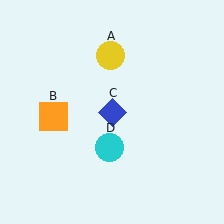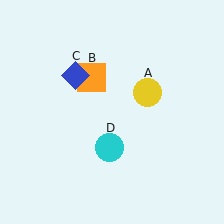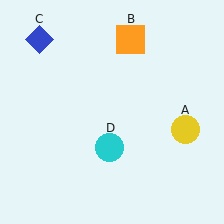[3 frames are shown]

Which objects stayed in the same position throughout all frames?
Cyan circle (object D) remained stationary.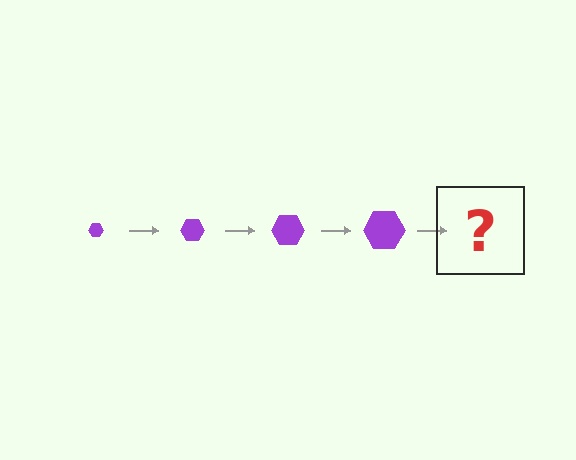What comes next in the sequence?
The next element should be a purple hexagon, larger than the previous one.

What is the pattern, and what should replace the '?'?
The pattern is that the hexagon gets progressively larger each step. The '?' should be a purple hexagon, larger than the previous one.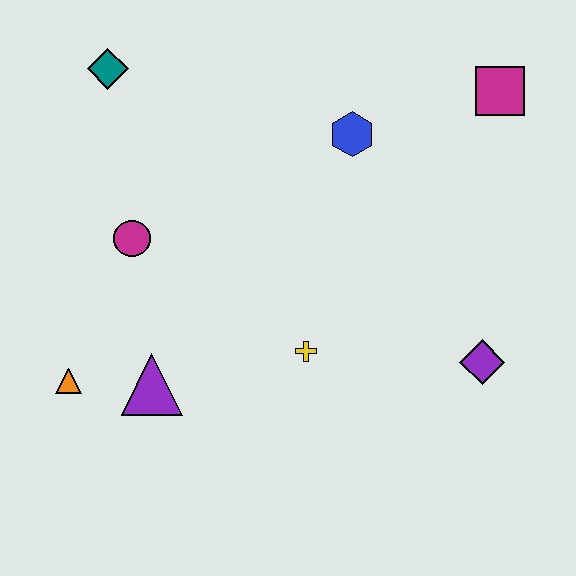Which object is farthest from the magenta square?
The orange triangle is farthest from the magenta square.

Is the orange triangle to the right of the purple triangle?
No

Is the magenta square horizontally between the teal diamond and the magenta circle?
No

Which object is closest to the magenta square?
The blue hexagon is closest to the magenta square.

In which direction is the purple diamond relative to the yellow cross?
The purple diamond is to the right of the yellow cross.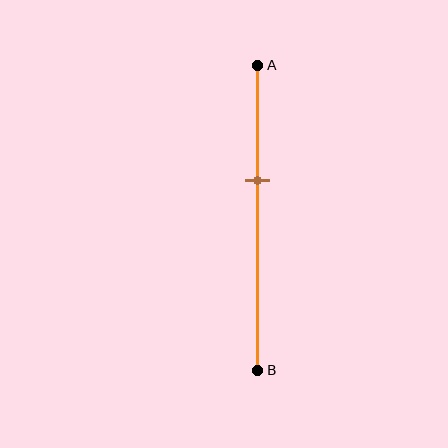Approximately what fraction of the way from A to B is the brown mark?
The brown mark is approximately 40% of the way from A to B.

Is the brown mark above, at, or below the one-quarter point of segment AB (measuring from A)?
The brown mark is below the one-quarter point of segment AB.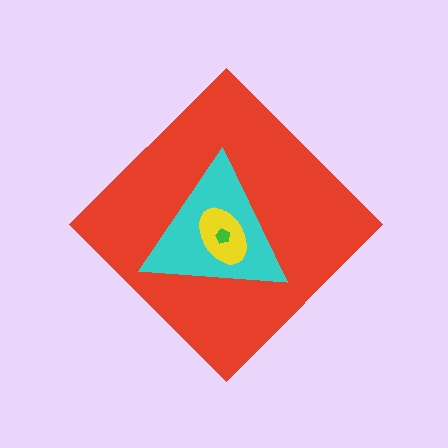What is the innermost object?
The green pentagon.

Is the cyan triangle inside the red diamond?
Yes.